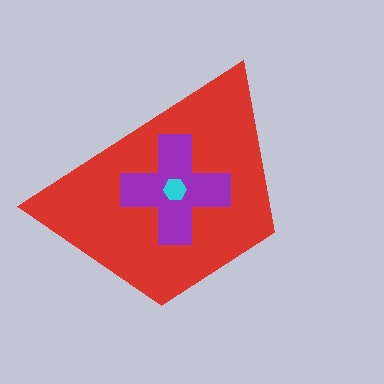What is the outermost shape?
The red trapezoid.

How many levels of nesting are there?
3.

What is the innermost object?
The cyan hexagon.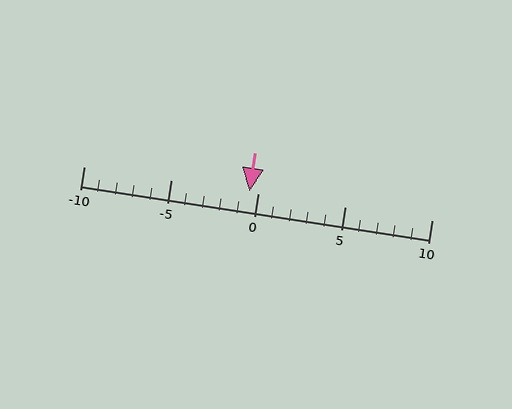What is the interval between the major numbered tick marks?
The major tick marks are spaced 5 units apart.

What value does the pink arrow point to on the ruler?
The pink arrow points to approximately 0.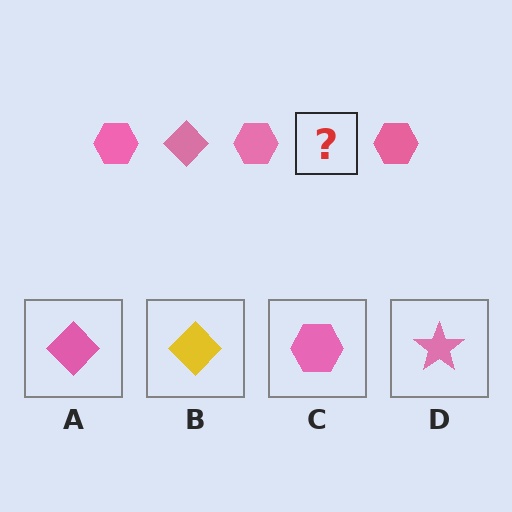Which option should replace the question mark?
Option A.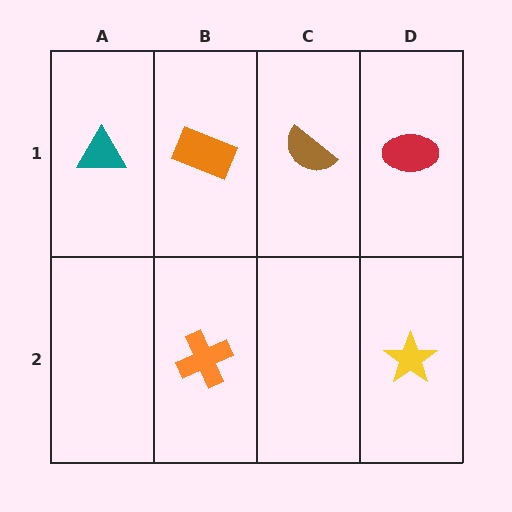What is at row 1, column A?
A teal triangle.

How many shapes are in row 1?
4 shapes.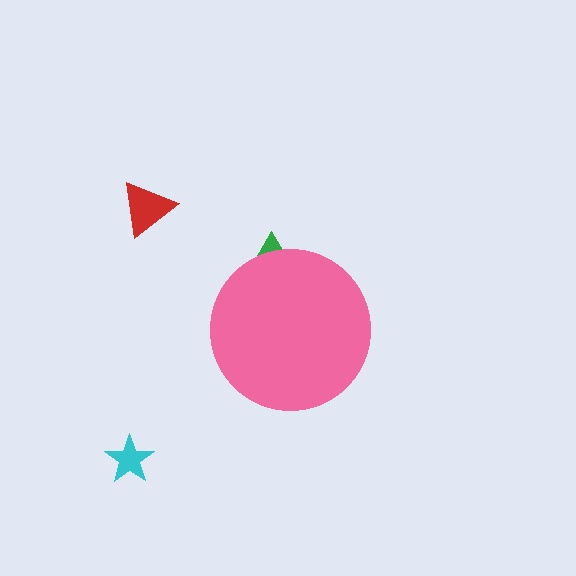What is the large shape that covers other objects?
A pink circle.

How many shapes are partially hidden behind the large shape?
1 shape is partially hidden.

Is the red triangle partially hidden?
No, the red triangle is fully visible.